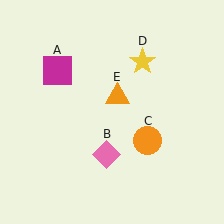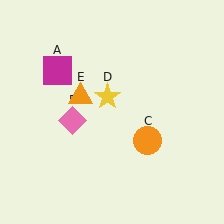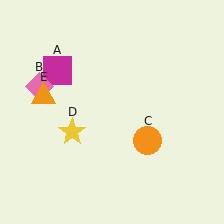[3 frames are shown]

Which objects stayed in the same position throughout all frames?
Magenta square (object A) and orange circle (object C) remained stationary.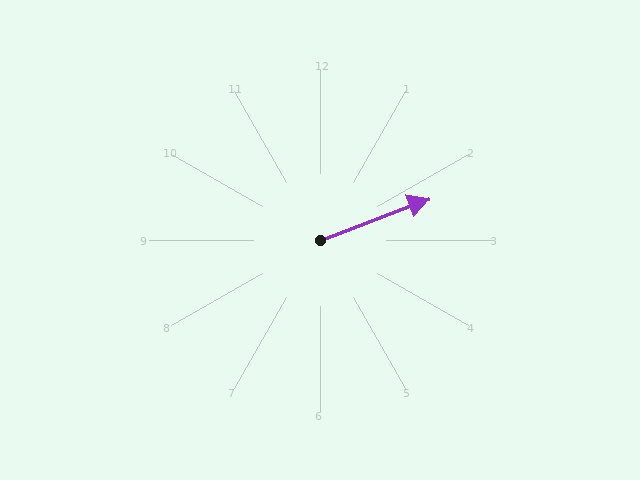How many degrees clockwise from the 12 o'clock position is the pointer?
Approximately 69 degrees.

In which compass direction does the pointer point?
East.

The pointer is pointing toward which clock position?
Roughly 2 o'clock.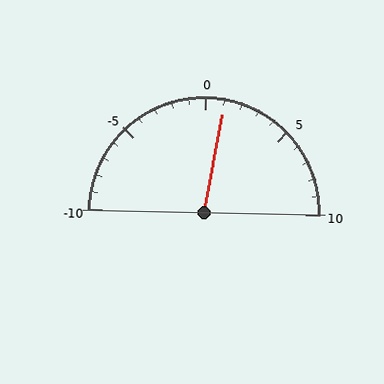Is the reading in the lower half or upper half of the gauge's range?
The reading is in the upper half of the range (-10 to 10).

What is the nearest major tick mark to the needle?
The nearest major tick mark is 0.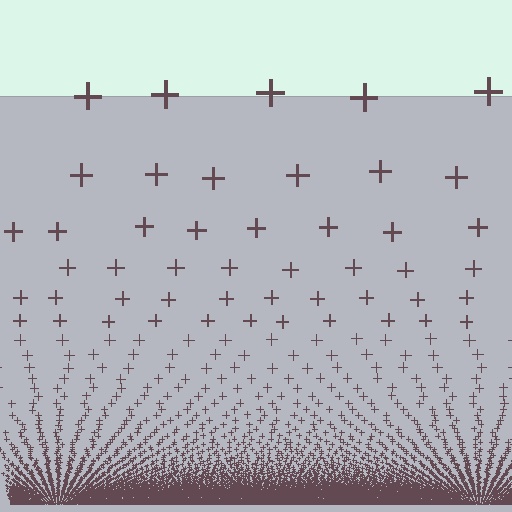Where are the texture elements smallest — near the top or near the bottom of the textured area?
Near the bottom.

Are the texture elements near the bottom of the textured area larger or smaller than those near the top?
Smaller. The gradient is inverted — elements near the bottom are smaller and denser.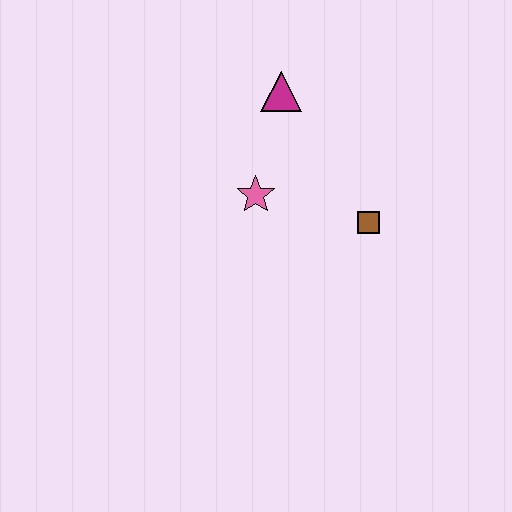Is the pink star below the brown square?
No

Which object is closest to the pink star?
The magenta triangle is closest to the pink star.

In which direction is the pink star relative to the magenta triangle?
The pink star is below the magenta triangle.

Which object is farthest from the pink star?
The brown square is farthest from the pink star.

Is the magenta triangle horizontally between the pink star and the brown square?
Yes